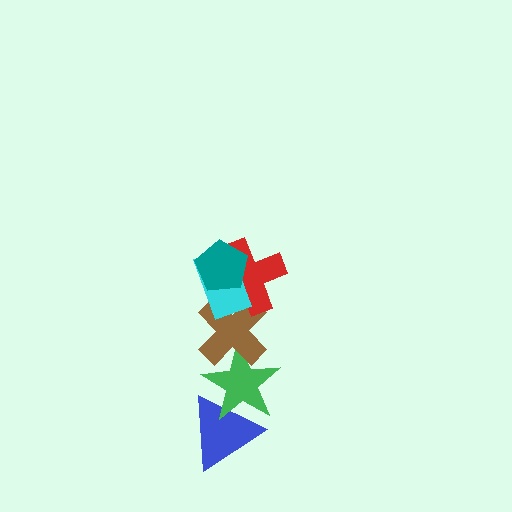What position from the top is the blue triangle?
The blue triangle is 6th from the top.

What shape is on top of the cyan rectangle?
The teal pentagon is on top of the cyan rectangle.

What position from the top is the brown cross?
The brown cross is 4th from the top.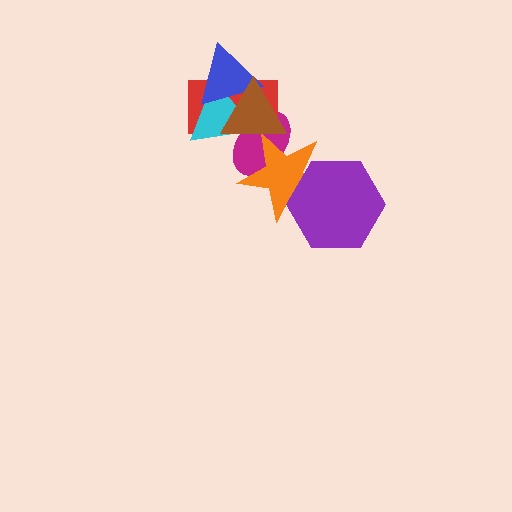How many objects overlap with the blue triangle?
3 objects overlap with the blue triangle.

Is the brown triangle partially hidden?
No, no other shape covers it.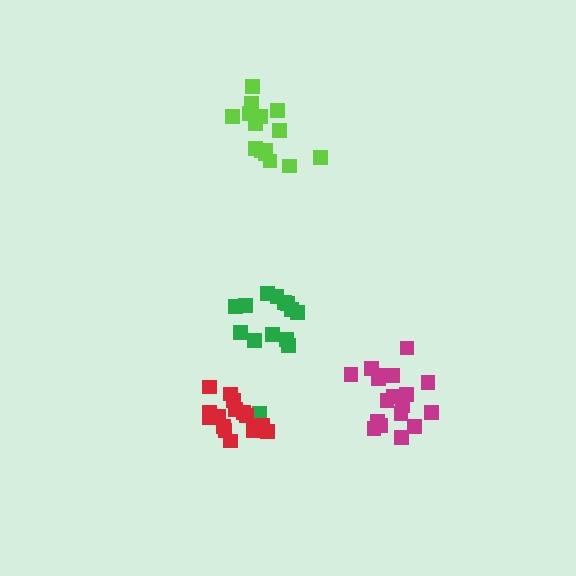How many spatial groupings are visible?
There are 4 spatial groupings.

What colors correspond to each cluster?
The clusters are colored: green, red, lime, magenta.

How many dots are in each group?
Group 1: 14 dots, Group 2: 16 dots, Group 3: 15 dots, Group 4: 18 dots (63 total).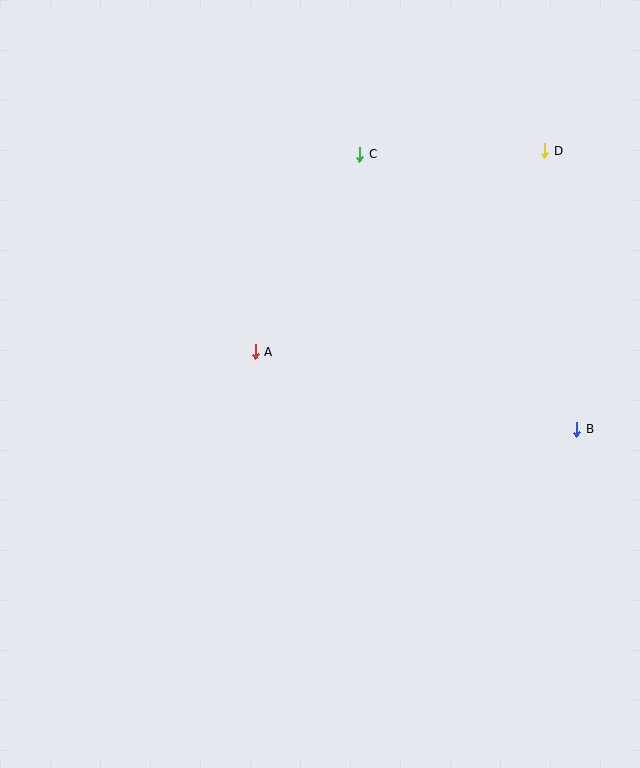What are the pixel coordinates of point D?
Point D is at (545, 151).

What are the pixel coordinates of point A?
Point A is at (255, 352).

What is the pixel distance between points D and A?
The distance between D and A is 352 pixels.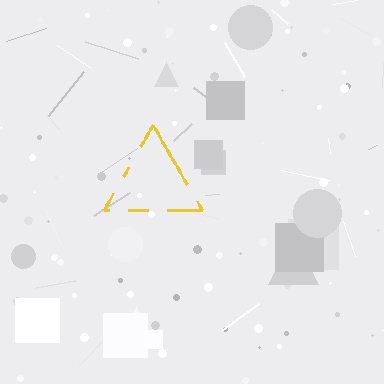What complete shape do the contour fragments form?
The contour fragments form a triangle.